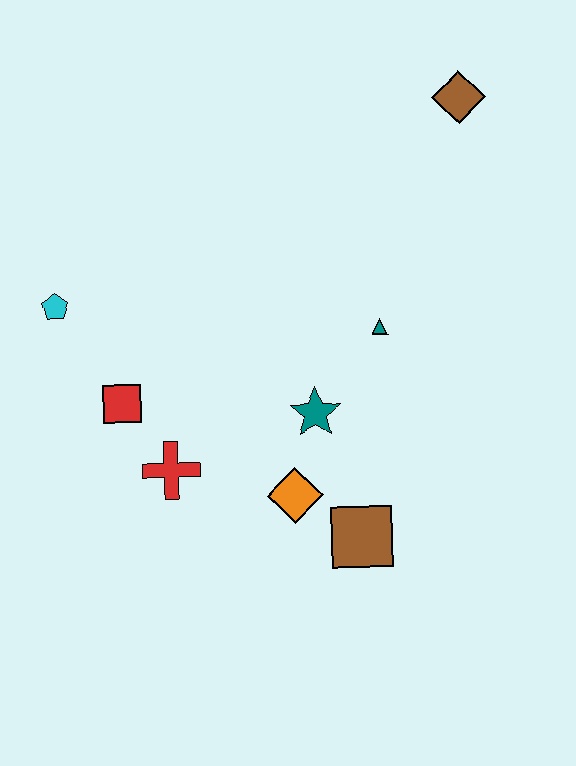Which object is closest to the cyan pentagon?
The red square is closest to the cyan pentagon.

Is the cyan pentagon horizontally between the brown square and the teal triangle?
No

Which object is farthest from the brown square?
The brown diamond is farthest from the brown square.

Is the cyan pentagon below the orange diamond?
No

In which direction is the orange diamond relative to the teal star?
The orange diamond is below the teal star.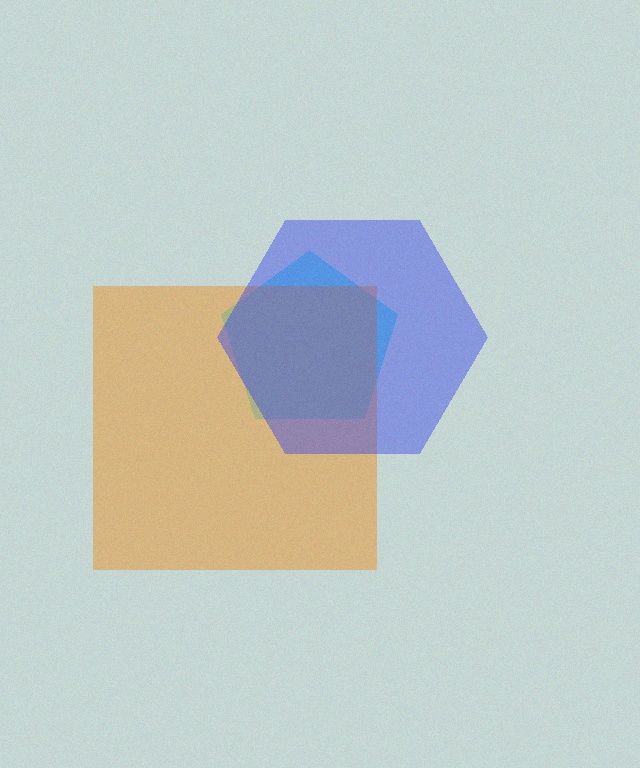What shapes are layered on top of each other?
The layered shapes are: a cyan pentagon, an orange square, a blue hexagon.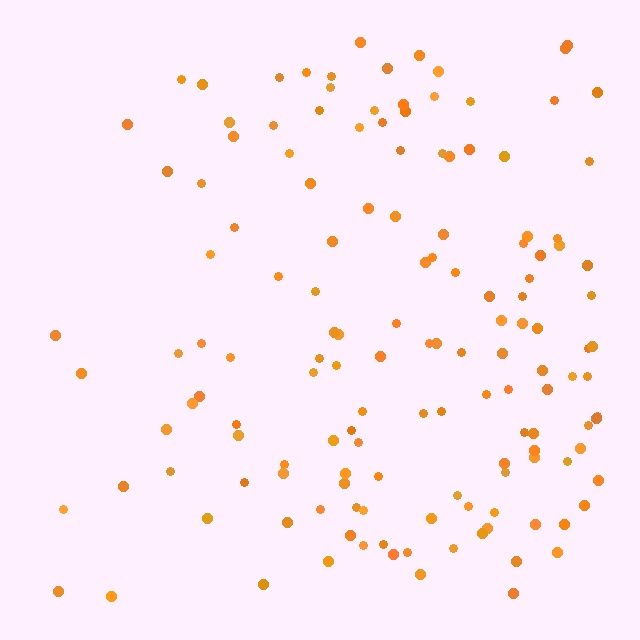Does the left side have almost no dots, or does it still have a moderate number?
Still a moderate number, just noticeably fewer than the right.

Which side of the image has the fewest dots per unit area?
The left.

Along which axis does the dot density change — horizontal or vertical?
Horizontal.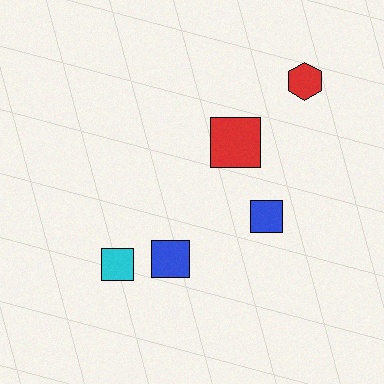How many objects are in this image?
There are 5 objects.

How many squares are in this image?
There are 4 squares.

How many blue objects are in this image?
There are 2 blue objects.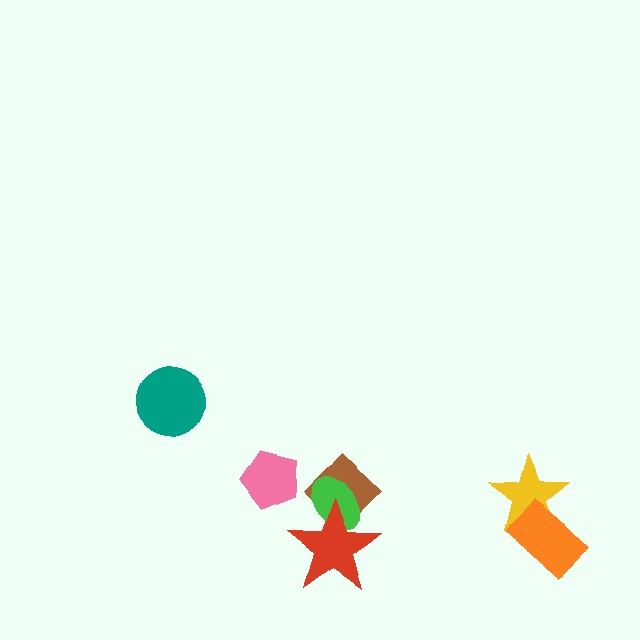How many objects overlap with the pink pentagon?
0 objects overlap with the pink pentagon.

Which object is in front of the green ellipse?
The red star is in front of the green ellipse.